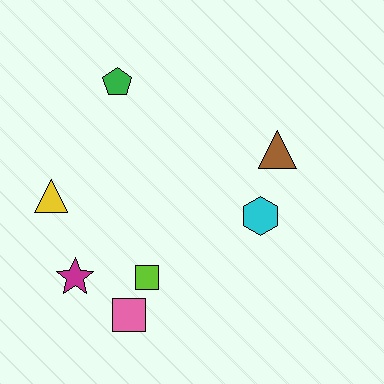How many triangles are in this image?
There are 2 triangles.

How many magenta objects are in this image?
There is 1 magenta object.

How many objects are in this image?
There are 7 objects.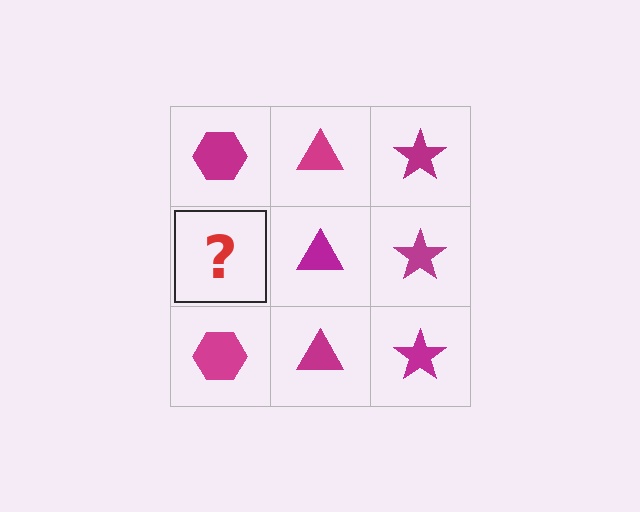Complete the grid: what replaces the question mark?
The question mark should be replaced with a magenta hexagon.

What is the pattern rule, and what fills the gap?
The rule is that each column has a consistent shape. The gap should be filled with a magenta hexagon.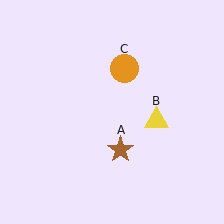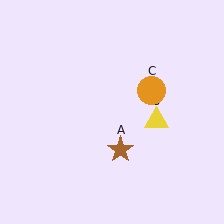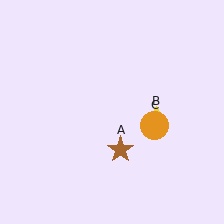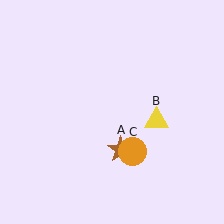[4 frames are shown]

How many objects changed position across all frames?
1 object changed position: orange circle (object C).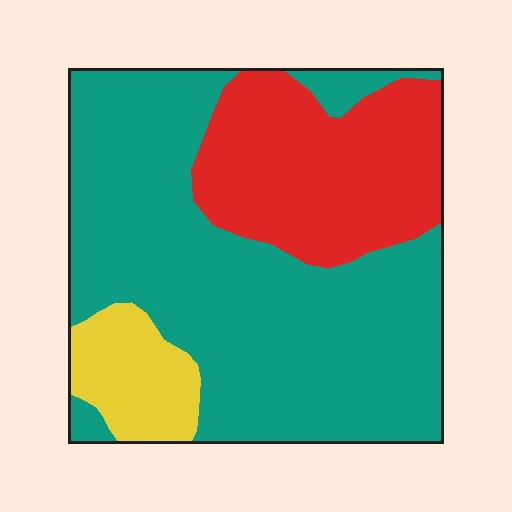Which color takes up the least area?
Yellow, at roughly 10%.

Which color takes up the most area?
Teal, at roughly 65%.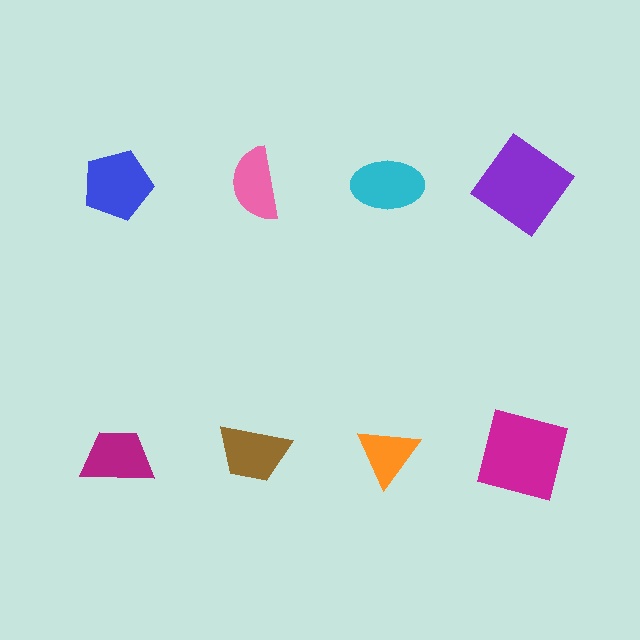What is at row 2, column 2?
A brown trapezoid.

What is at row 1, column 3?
A cyan ellipse.